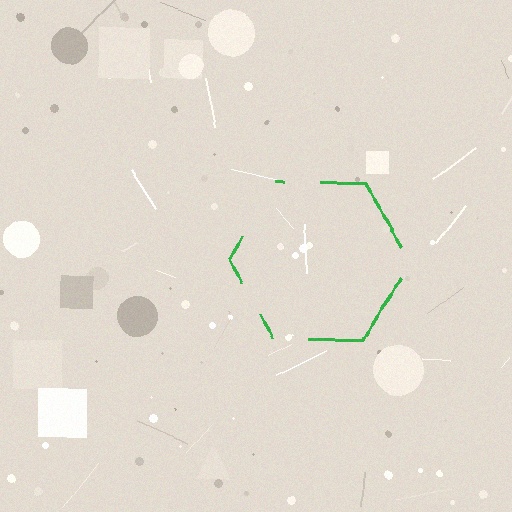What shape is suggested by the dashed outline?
The dashed outline suggests a hexagon.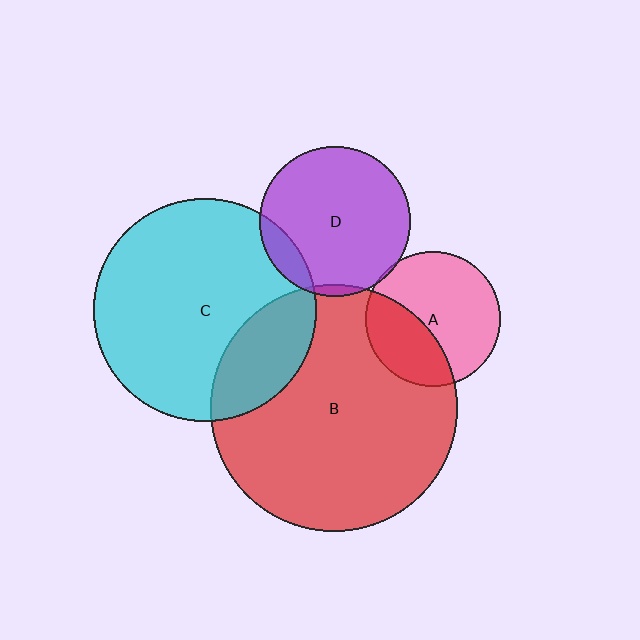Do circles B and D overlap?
Yes.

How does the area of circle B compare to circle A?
Approximately 3.3 times.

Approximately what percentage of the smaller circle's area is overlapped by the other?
Approximately 5%.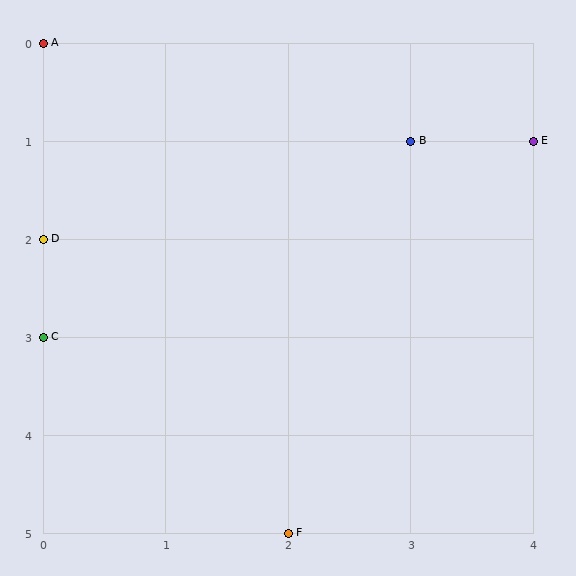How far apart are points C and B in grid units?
Points C and B are 3 columns and 2 rows apart (about 3.6 grid units diagonally).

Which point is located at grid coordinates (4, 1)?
Point E is at (4, 1).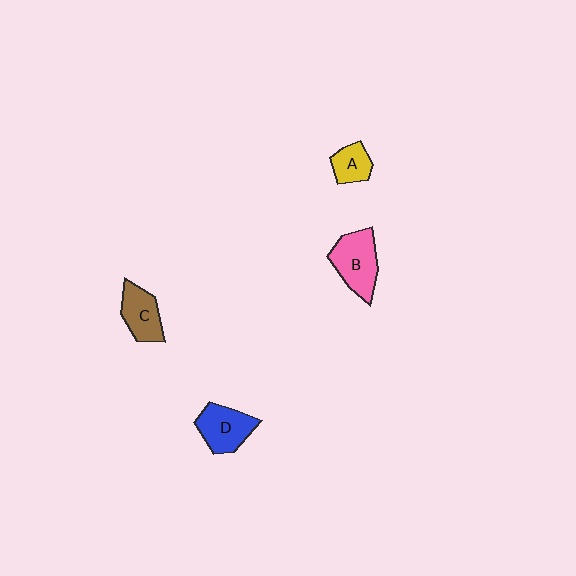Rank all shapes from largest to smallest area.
From largest to smallest: B (pink), D (blue), C (brown), A (yellow).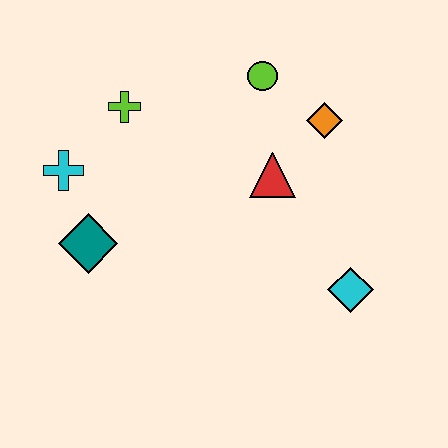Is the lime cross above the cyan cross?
Yes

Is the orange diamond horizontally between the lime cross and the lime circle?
No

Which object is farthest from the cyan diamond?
The cyan cross is farthest from the cyan diamond.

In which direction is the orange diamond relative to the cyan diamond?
The orange diamond is above the cyan diamond.